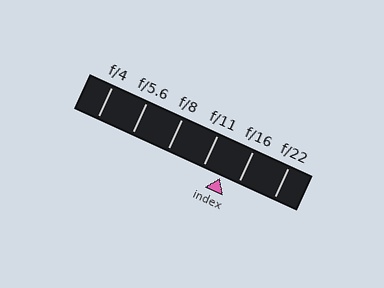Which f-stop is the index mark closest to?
The index mark is closest to f/16.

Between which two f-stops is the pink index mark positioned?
The index mark is between f/11 and f/16.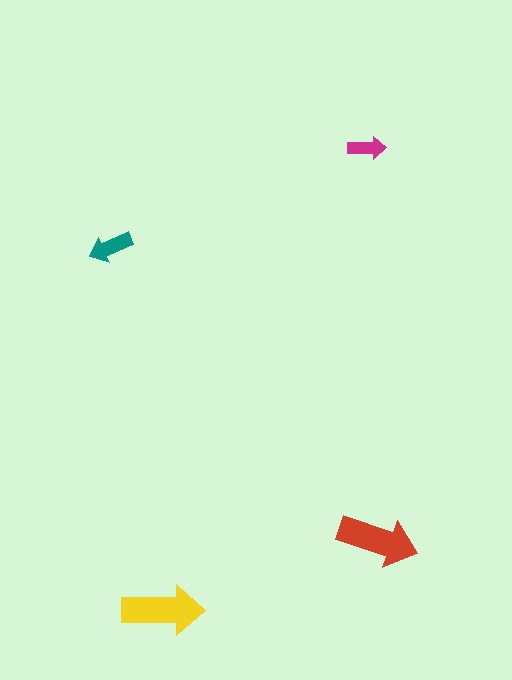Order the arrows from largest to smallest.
the yellow one, the red one, the teal one, the magenta one.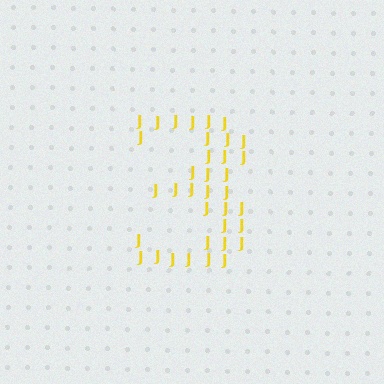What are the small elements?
The small elements are letter J's.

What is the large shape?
The large shape is the digit 3.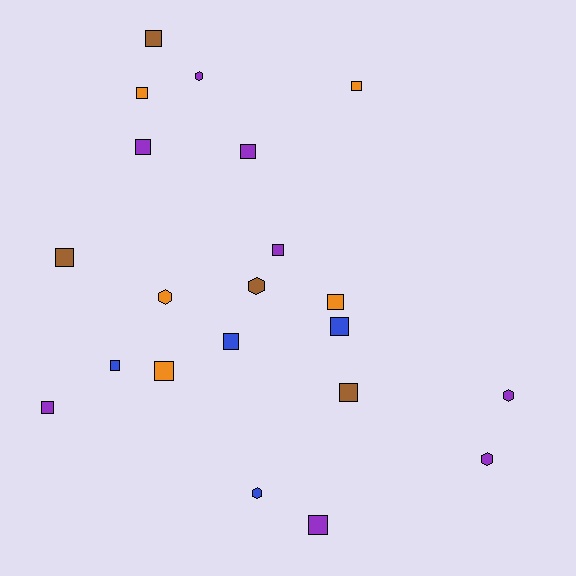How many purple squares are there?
There are 5 purple squares.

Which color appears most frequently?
Purple, with 8 objects.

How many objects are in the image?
There are 21 objects.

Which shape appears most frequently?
Square, with 15 objects.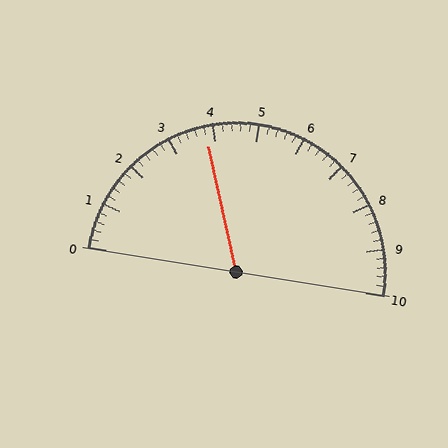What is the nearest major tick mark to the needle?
The nearest major tick mark is 4.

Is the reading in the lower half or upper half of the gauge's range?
The reading is in the lower half of the range (0 to 10).